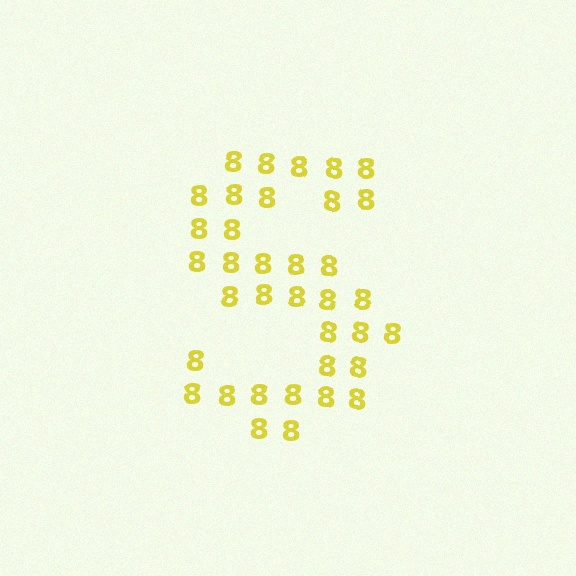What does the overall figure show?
The overall figure shows the letter S.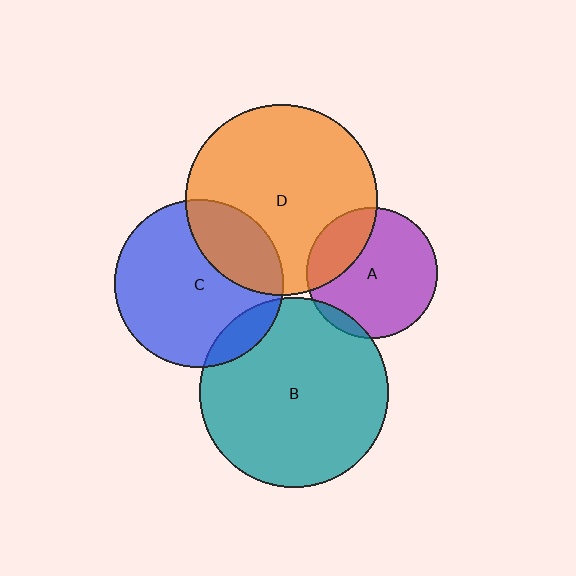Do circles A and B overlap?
Yes.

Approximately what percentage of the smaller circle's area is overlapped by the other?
Approximately 5%.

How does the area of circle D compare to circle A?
Approximately 2.1 times.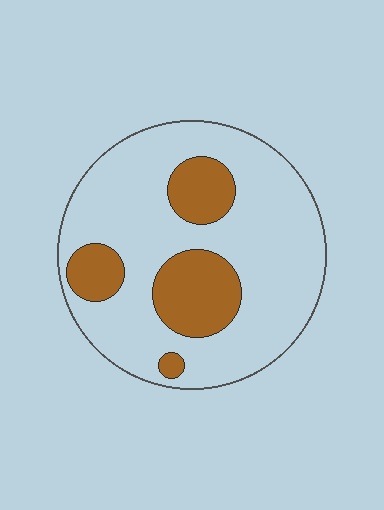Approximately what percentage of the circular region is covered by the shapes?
Approximately 25%.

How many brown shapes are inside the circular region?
4.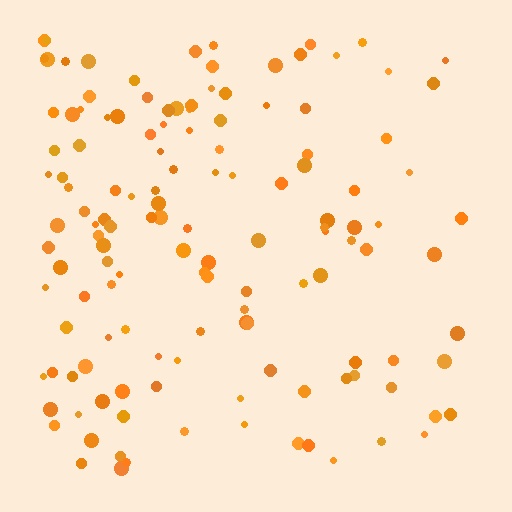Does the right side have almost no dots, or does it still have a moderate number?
Still a moderate number, just noticeably fewer than the left.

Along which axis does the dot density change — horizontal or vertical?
Horizontal.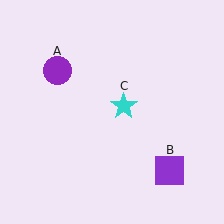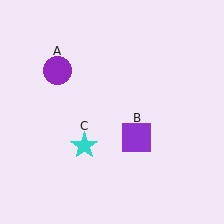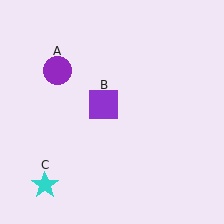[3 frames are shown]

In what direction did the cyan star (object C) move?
The cyan star (object C) moved down and to the left.